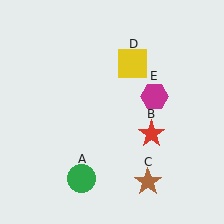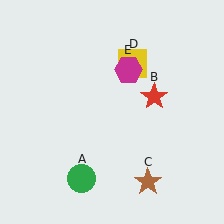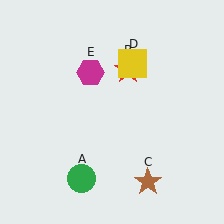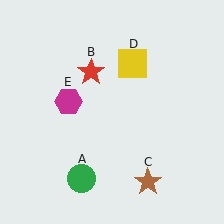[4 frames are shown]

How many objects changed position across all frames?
2 objects changed position: red star (object B), magenta hexagon (object E).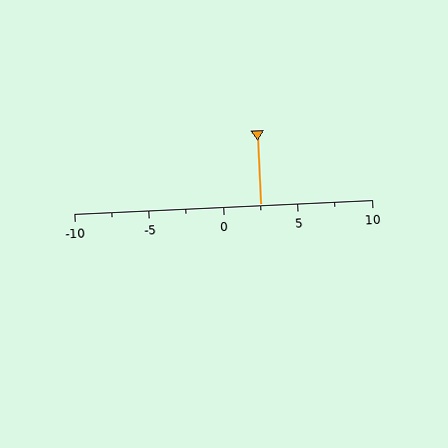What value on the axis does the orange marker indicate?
The marker indicates approximately 2.5.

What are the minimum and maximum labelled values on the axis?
The axis runs from -10 to 10.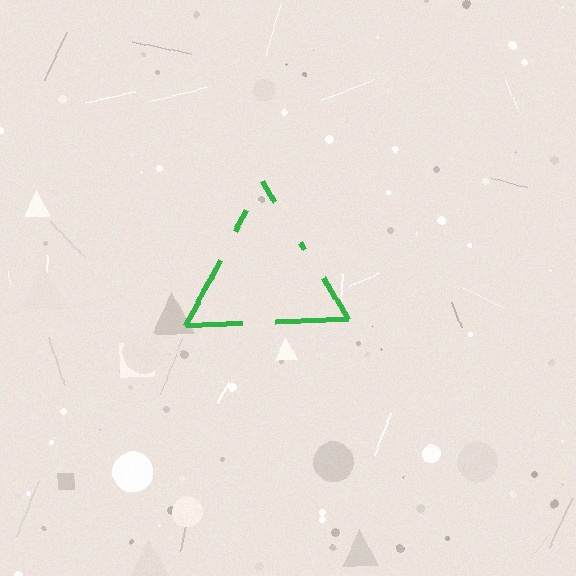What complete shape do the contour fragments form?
The contour fragments form a triangle.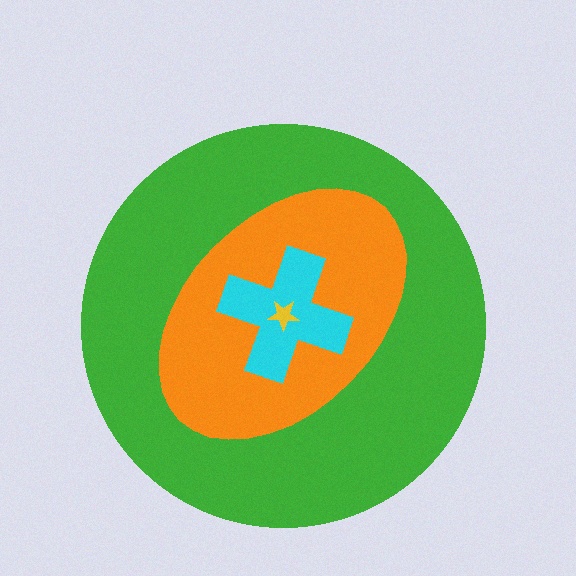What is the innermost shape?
The yellow star.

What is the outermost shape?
The green circle.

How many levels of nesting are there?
4.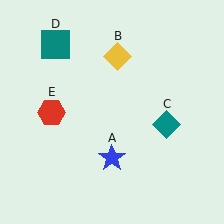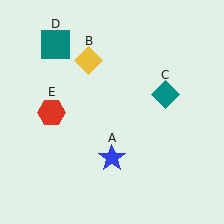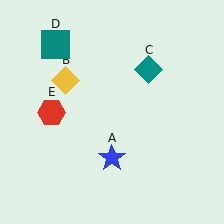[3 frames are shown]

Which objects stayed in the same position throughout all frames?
Blue star (object A) and teal square (object D) and red hexagon (object E) remained stationary.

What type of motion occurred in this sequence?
The yellow diamond (object B), teal diamond (object C) rotated counterclockwise around the center of the scene.